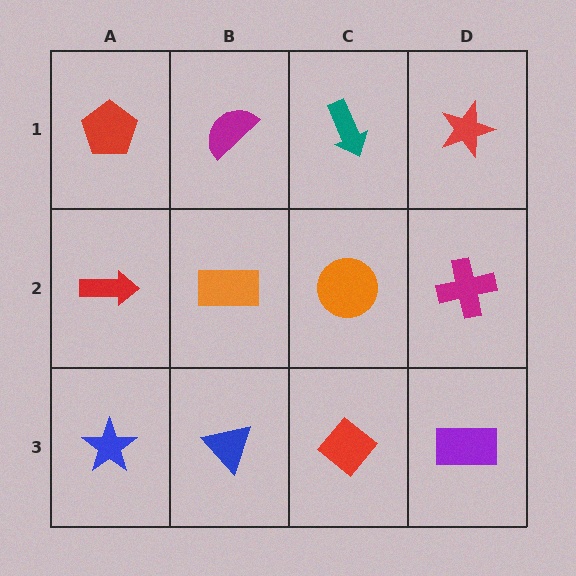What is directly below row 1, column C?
An orange circle.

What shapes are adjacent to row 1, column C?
An orange circle (row 2, column C), a magenta semicircle (row 1, column B), a red star (row 1, column D).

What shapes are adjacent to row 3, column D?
A magenta cross (row 2, column D), a red diamond (row 3, column C).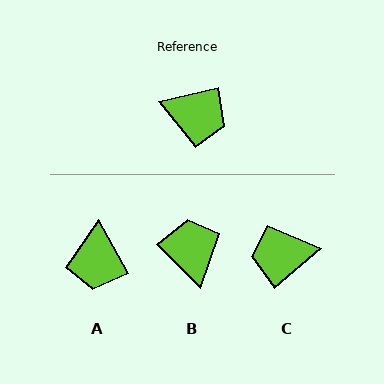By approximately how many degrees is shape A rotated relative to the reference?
Approximately 74 degrees clockwise.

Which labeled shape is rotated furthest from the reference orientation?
C, about 153 degrees away.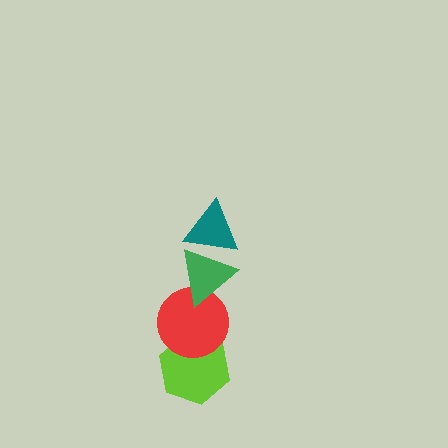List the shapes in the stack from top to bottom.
From top to bottom: the teal triangle, the green triangle, the red circle, the lime hexagon.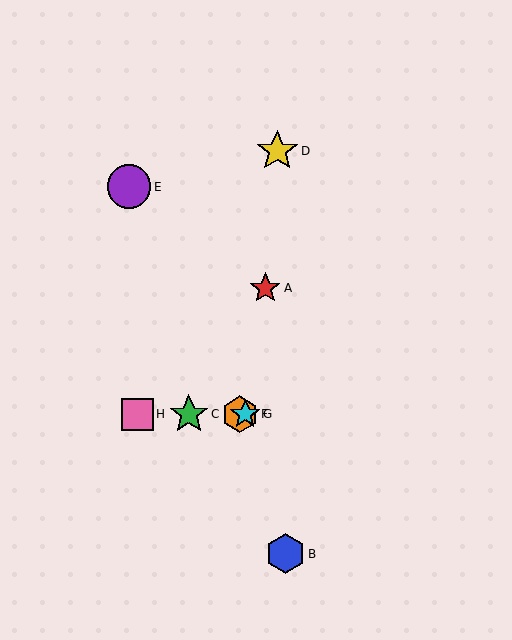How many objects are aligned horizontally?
4 objects (C, F, G, H) are aligned horizontally.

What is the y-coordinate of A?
Object A is at y≈288.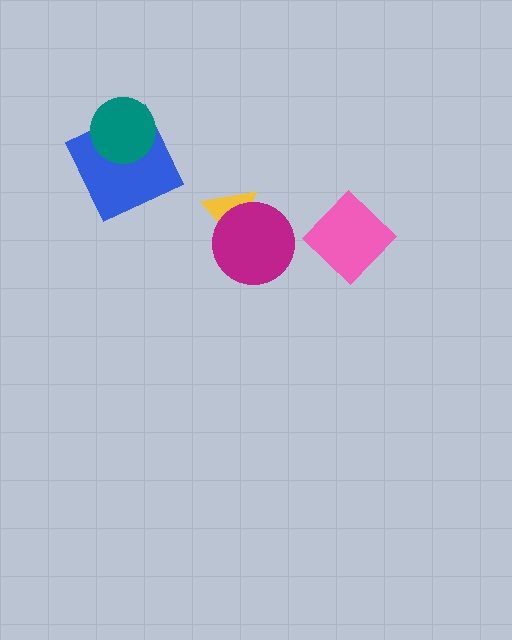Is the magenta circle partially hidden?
No, no other shape covers it.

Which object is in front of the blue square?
The teal circle is in front of the blue square.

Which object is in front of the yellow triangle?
The magenta circle is in front of the yellow triangle.